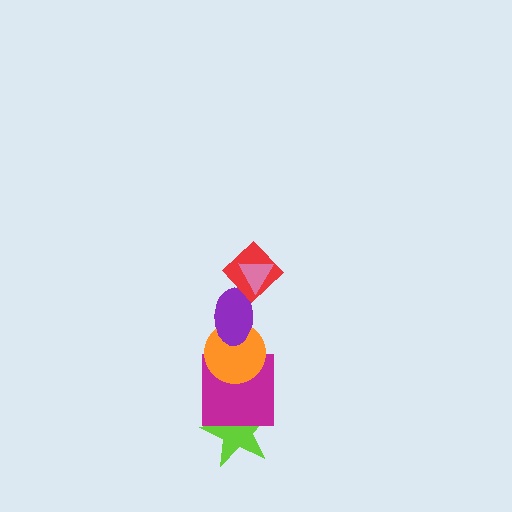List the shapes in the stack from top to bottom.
From top to bottom: the pink triangle, the red diamond, the purple ellipse, the orange circle, the magenta square, the lime star.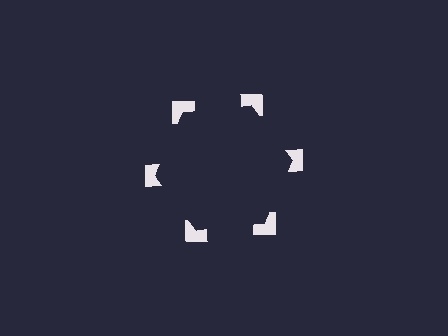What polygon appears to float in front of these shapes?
An illusory hexagon — its edges are inferred from the aligned wedge cuts in the notched squares, not physically drawn.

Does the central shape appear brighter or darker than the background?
It typically appears slightly darker than the background, even though no actual brightness change is drawn.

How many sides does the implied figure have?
6 sides.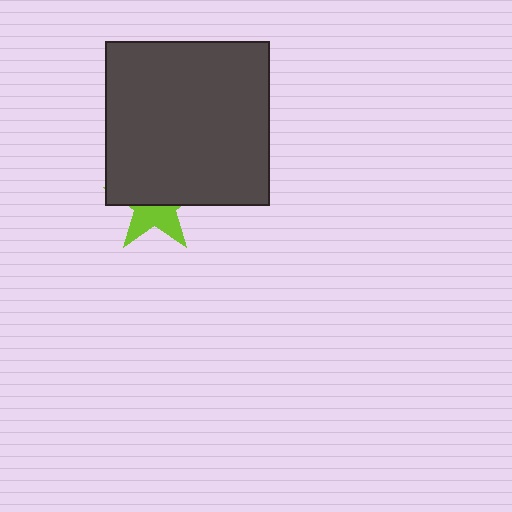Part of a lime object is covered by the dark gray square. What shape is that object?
It is a star.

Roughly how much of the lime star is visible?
A small part of it is visible (roughly 44%).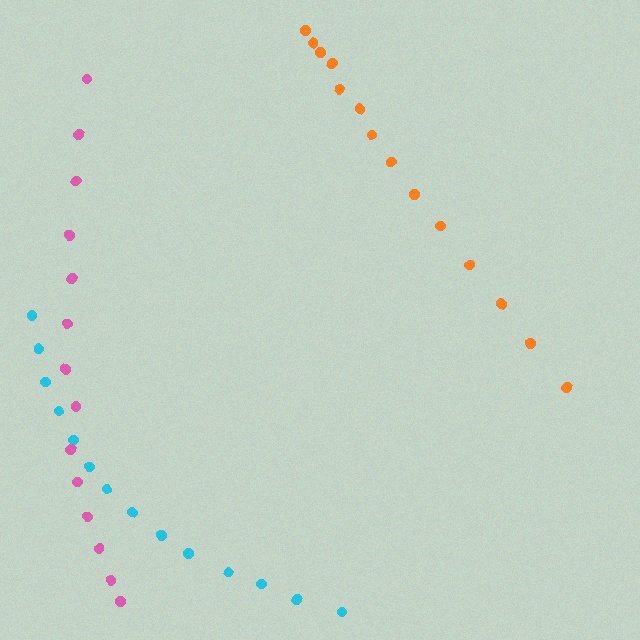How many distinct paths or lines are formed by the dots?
There are 3 distinct paths.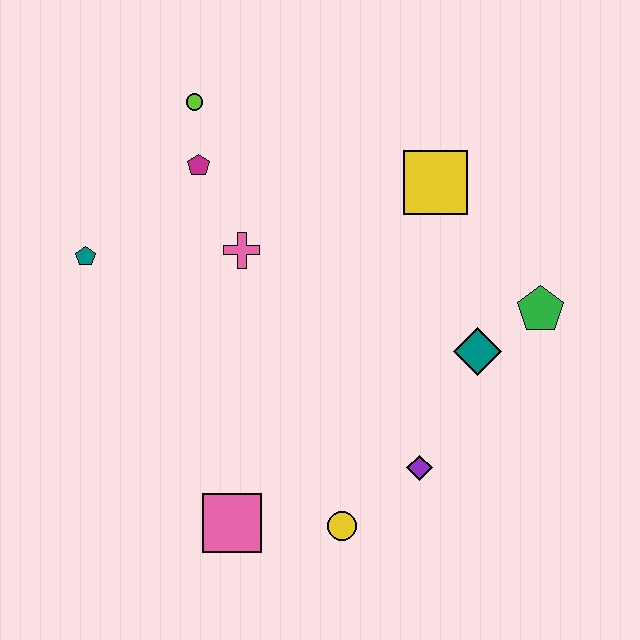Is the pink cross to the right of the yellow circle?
No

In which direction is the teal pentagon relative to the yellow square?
The teal pentagon is to the left of the yellow square.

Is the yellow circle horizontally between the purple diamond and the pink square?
Yes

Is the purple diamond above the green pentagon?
No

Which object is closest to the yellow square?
The green pentagon is closest to the yellow square.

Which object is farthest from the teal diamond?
The teal pentagon is farthest from the teal diamond.